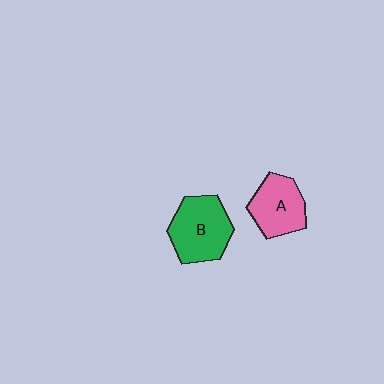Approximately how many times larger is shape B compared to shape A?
Approximately 1.2 times.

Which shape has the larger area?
Shape B (green).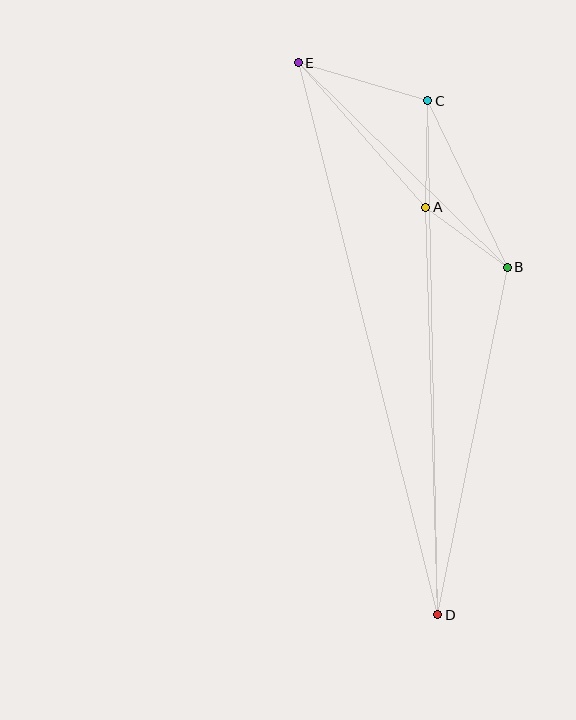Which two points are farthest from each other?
Points D and E are farthest from each other.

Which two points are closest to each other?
Points A and B are closest to each other.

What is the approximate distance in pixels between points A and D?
The distance between A and D is approximately 408 pixels.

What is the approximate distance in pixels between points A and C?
The distance between A and C is approximately 107 pixels.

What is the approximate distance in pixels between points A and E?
The distance between A and E is approximately 193 pixels.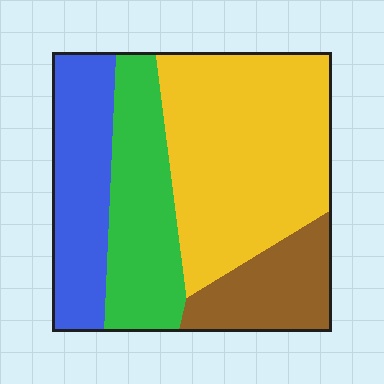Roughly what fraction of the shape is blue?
Blue covers 21% of the shape.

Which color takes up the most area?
Yellow, at roughly 40%.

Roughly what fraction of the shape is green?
Green covers 22% of the shape.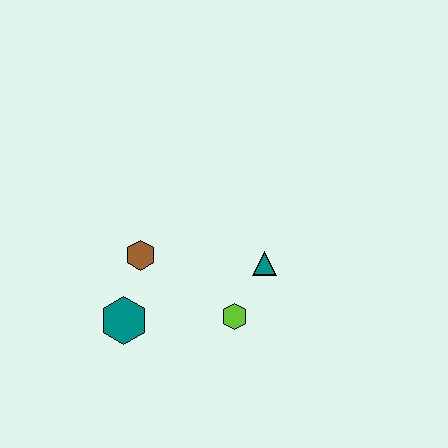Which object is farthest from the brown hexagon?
The teal triangle is farthest from the brown hexagon.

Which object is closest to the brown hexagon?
The teal hexagon is closest to the brown hexagon.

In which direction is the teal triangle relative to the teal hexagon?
The teal triangle is to the right of the teal hexagon.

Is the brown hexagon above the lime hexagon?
Yes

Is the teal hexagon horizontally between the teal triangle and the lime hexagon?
No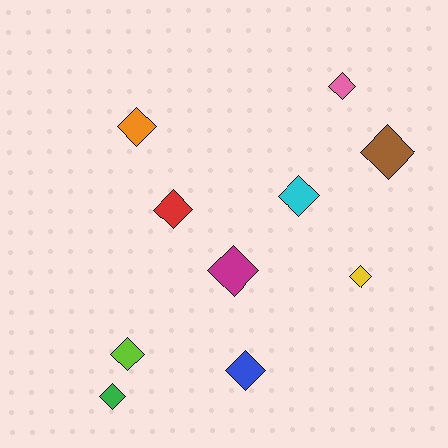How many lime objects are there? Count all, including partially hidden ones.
There is 1 lime object.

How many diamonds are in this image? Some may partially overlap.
There are 10 diamonds.